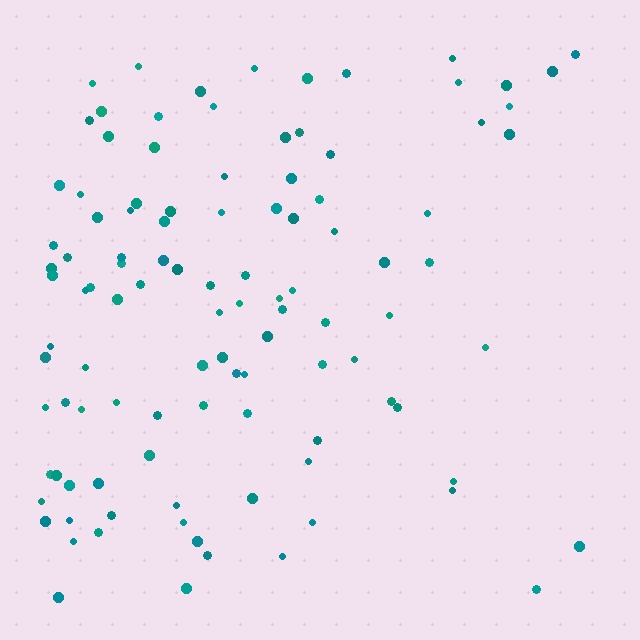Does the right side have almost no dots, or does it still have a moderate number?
Still a moderate number, just noticeably fewer than the left.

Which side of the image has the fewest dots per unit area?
The right.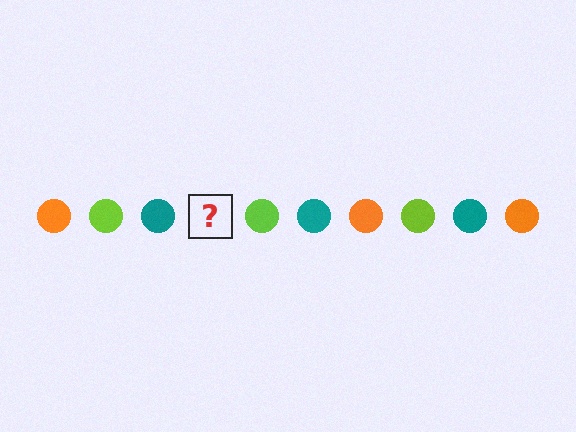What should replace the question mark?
The question mark should be replaced with an orange circle.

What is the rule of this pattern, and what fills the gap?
The rule is that the pattern cycles through orange, lime, teal circles. The gap should be filled with an orange circle.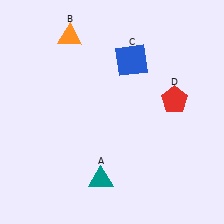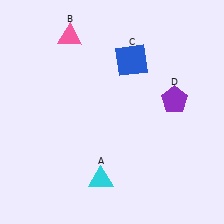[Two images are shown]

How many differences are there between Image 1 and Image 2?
There are 3 differences between the two images.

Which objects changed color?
A changed from teal to cyan. B changed from orange to pink. D changed from red to purple.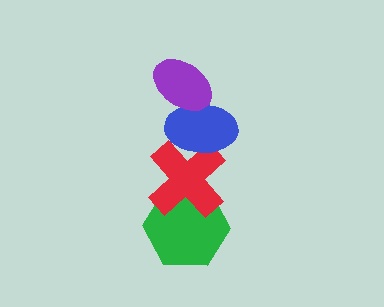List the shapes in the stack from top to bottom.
From top to bottom: the purple ellipse, the blue ellipse, the red cross, the green hexagon.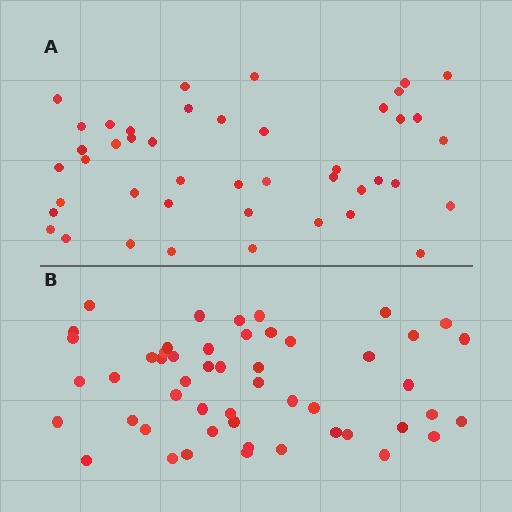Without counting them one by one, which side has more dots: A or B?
Region B (the bottom region) has more dots.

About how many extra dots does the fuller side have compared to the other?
Region B has roughly 8 or so more dots than region A.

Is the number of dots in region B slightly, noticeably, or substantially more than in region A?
Region B has only slightly more — the two regions are fairly close. The ratio is roughly 1.2 to 1.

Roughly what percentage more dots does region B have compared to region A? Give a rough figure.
About 15% more.